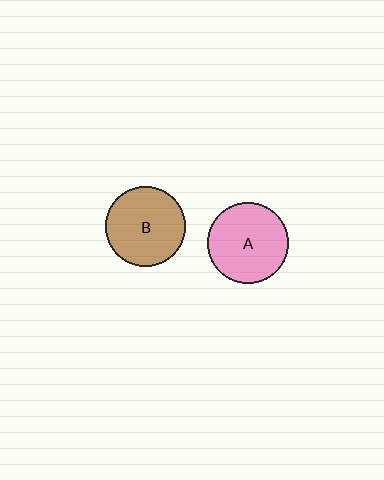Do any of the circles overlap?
No, none of the circles overlap.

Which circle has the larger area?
Circle A (pink).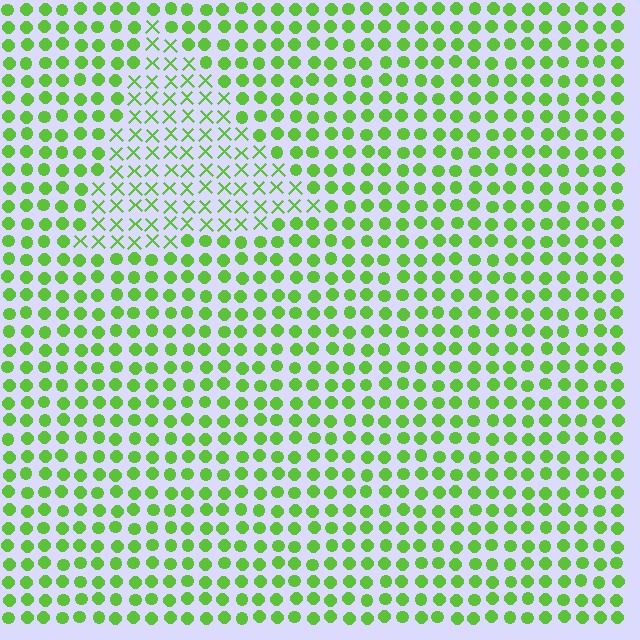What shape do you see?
I see a triangle.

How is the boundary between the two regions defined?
The boundary is defined by a change in element shape: X marks inside vs. circles outside. All elements share the same color and spacing.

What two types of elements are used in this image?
The image uses X marks inside the triangle region and circles outside it.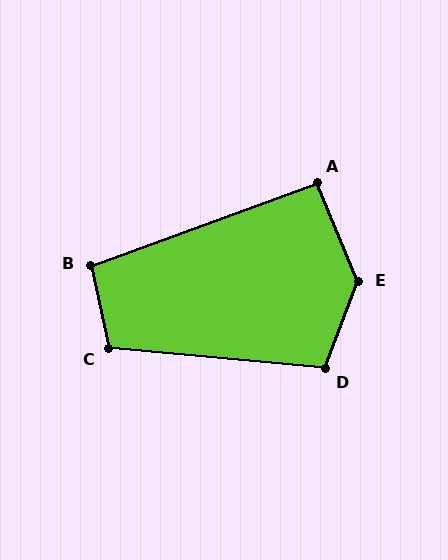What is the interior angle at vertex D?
Approximately 106 degrees (obtuse).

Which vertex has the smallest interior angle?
A, at approximately 93 degrees.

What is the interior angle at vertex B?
Approximately 98 degrees (obtuse).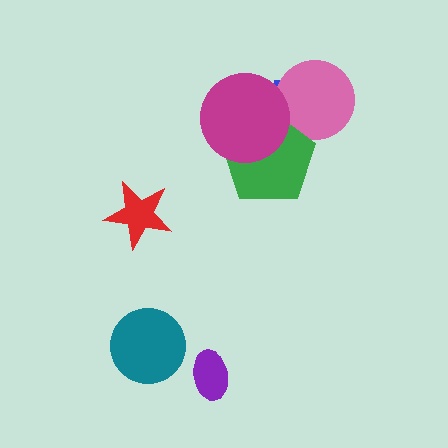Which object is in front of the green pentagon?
The magenta circle is in front of the green pentagon.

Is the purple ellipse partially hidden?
No, no other shape covers it.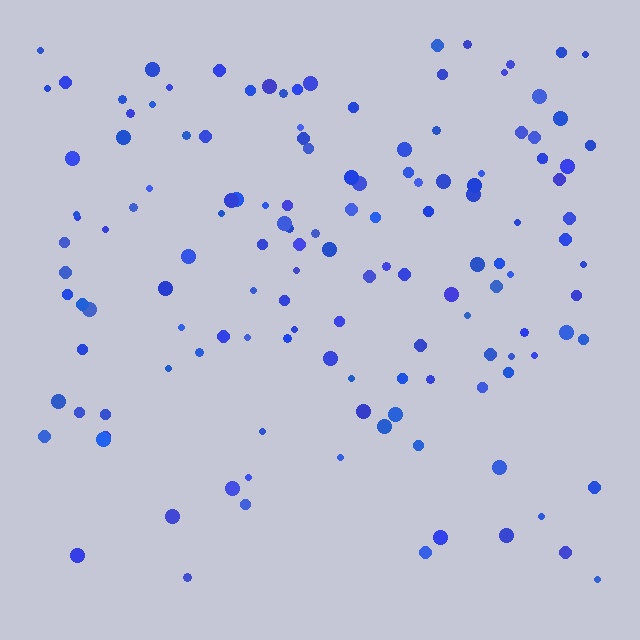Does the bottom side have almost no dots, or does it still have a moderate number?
Still a moderate number, just noticeably fewer than the top.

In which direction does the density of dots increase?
From bottom to top, with the top side densest.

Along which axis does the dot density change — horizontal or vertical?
Vertical.